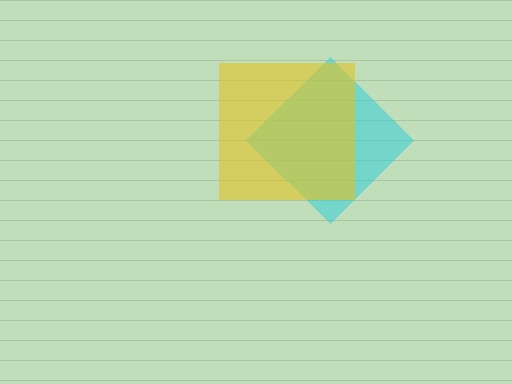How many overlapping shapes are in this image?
There are 2 overlapping shapes in the image.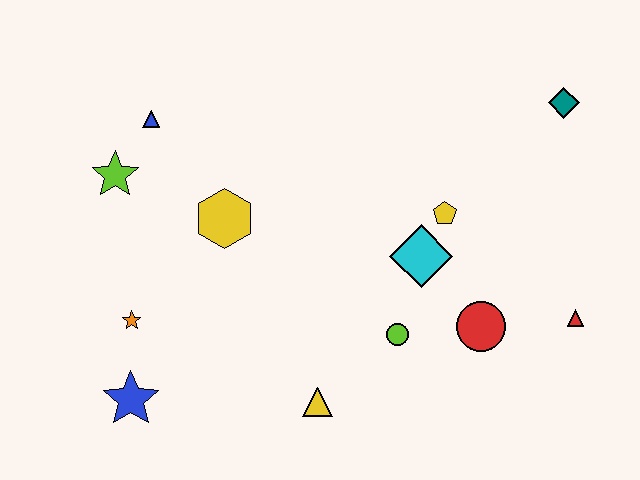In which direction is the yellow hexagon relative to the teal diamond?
The yellow hexagon is to the left of the teal diamond.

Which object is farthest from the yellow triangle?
The teal diamond is farthest from the yellow triangle.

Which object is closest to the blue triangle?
The lime star is closest to the blue triangle.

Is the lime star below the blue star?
No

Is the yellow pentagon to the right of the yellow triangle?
Yes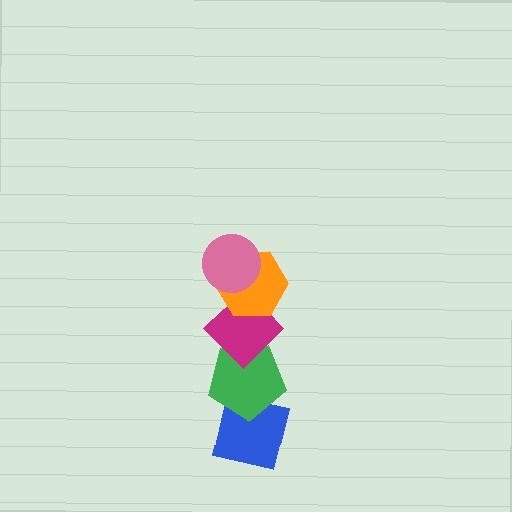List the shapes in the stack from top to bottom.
From top to bottom: the pink circle, the orange hexagon, the magenta diamond, the green pentagon, the blue square.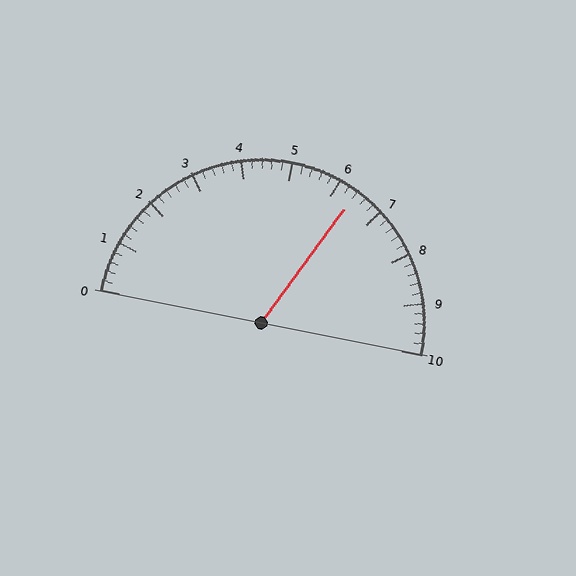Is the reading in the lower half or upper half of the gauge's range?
The reading is in the upper half of the range (0 to 10).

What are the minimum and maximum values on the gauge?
The gauge ranges from 0 to 10.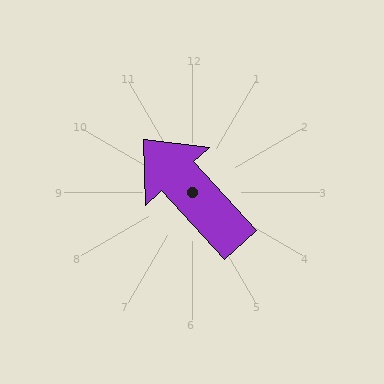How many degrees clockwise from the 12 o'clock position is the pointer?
Approximately 317 degrees.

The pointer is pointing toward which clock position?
Roughly 11 o'clock.